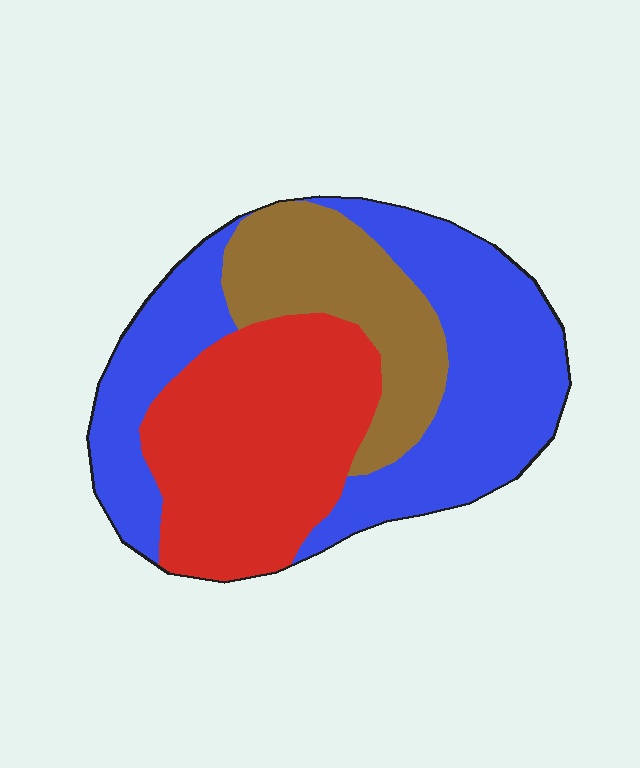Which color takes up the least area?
Brown, at roughly 20%.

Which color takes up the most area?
Blue, at roughly 45%.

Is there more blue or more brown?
Blue.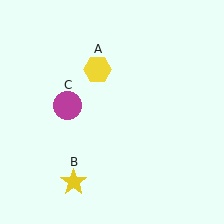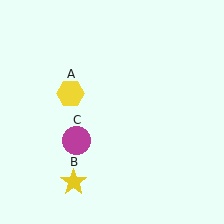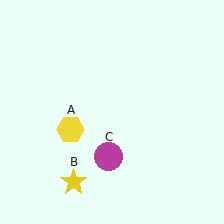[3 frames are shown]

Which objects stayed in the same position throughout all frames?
Yellow star (object B) remained stationary.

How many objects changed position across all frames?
2 objects changed position: yellow hexagon (object A), magenta circle (object C).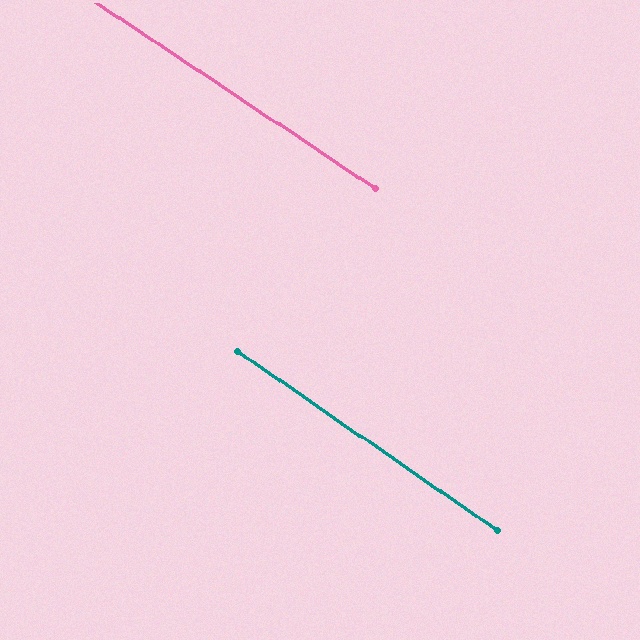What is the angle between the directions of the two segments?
Approximately 1 degree.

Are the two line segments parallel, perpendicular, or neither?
Parallel — their directions differ by only 0.7°.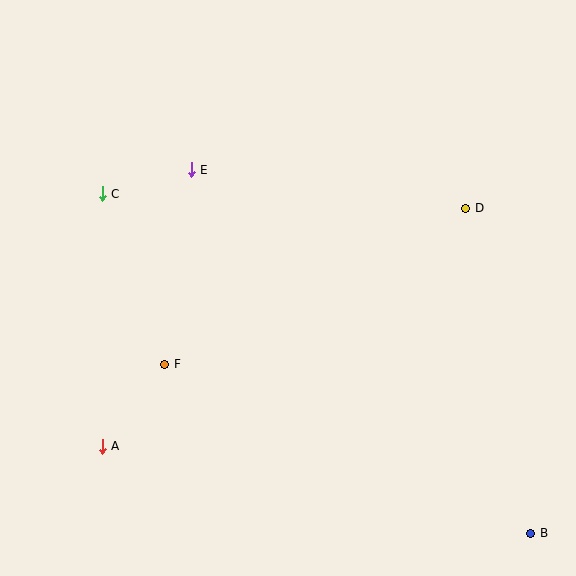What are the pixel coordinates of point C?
Point C is at (102, 194).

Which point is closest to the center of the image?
Point F at (165, 364) is closest to the center.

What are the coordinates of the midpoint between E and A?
The midpoint between E and A is at (147, 308).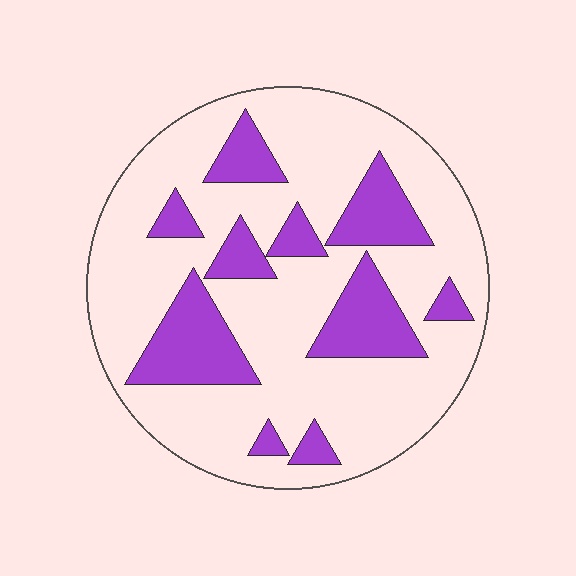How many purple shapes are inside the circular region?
10.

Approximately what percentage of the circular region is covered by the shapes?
Approximately 25%.